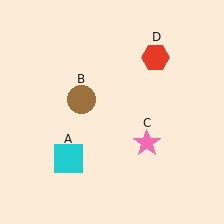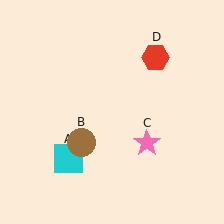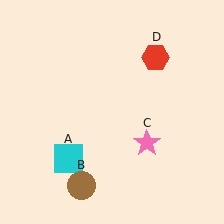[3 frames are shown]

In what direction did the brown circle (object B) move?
The brown circle (object B) moved down.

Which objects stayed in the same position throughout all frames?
Cyan square (object A) and pink star (object C) and red hexagon (object D) remained stationary.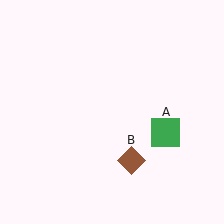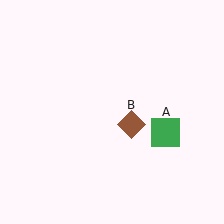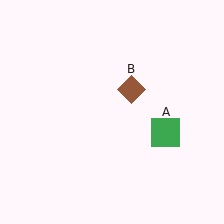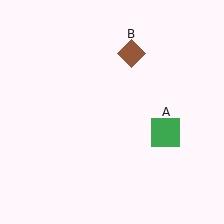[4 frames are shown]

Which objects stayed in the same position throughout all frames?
Green square (object A) remained stationary.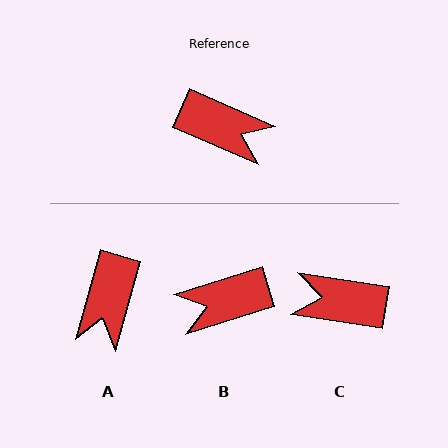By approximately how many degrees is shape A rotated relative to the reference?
Approximately 82 degrees clockwise.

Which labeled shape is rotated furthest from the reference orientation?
C, about 165 degrees away.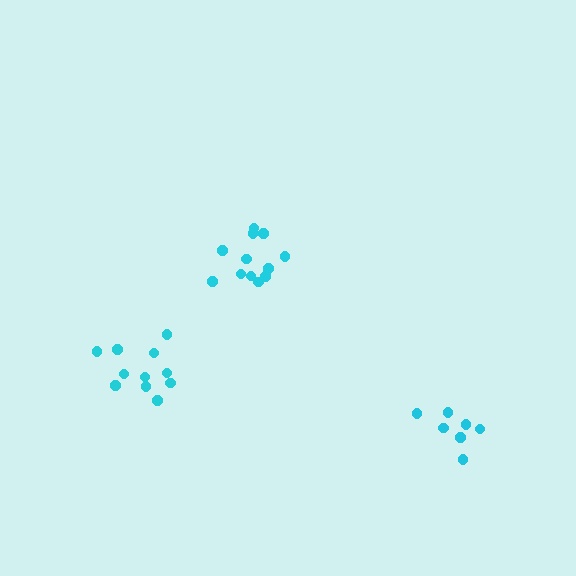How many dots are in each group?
Group 1: 12 dots, Group 2: 11 dots, Group 3: 7 dots (30 total).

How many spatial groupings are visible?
There are 3 spatial groupings.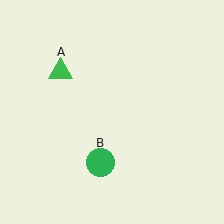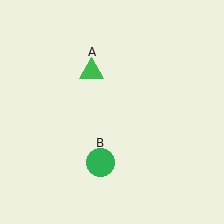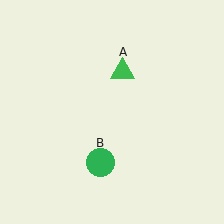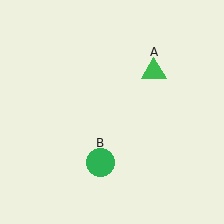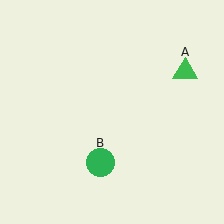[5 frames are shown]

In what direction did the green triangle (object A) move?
The green triangle (object A) moved right.